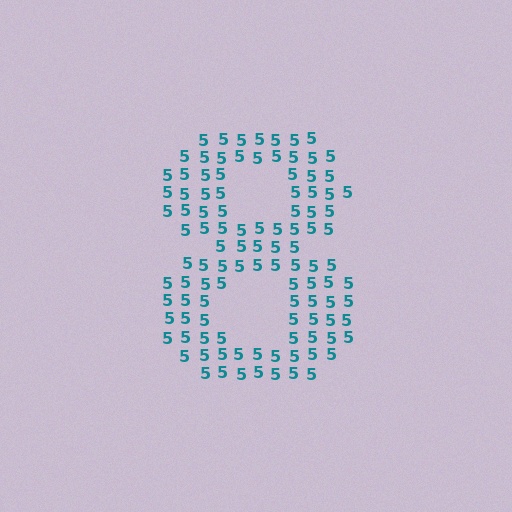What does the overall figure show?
The overall figure shows the digit 8.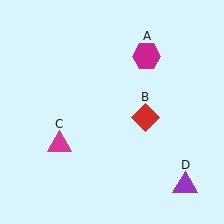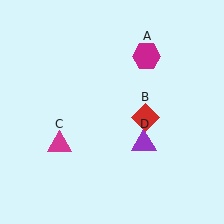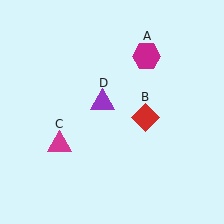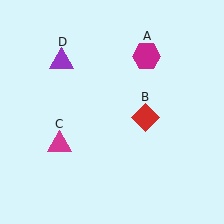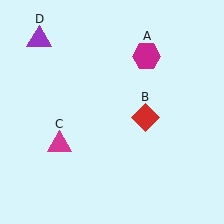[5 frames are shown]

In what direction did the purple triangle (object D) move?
The purple triangle (object D) moved up and to the left.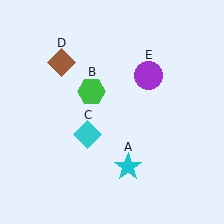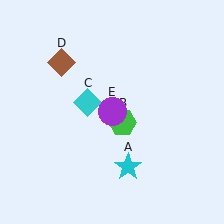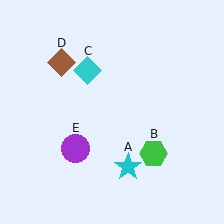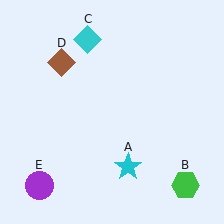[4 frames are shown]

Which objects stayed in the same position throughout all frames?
Cyan star (object A) and brown diamond (object D) remained stationary.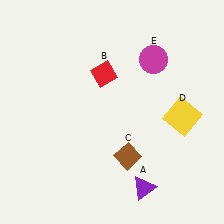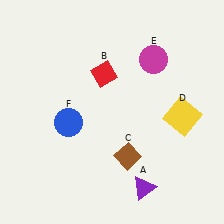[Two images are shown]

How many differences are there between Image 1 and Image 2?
There is 1 difference between the two images.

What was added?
A blue circle (F) was added in Image 2.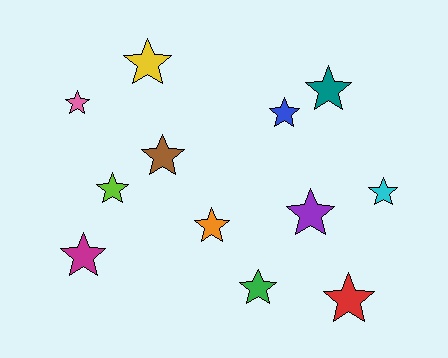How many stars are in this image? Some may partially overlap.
There are 12 stars.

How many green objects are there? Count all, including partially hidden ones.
There is 1 green object.